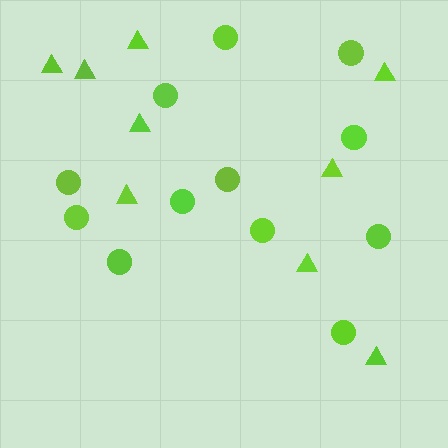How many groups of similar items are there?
There are 2 groups: one group of triangles (9) and one group of circles (12).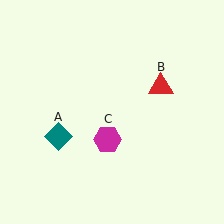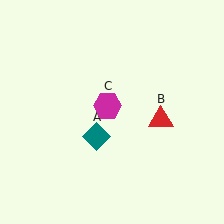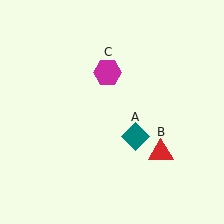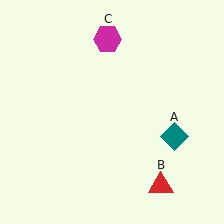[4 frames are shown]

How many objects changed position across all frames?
3 objects changed position: teal diamond (object A), red triangle (object B), magenta hexagon (object C).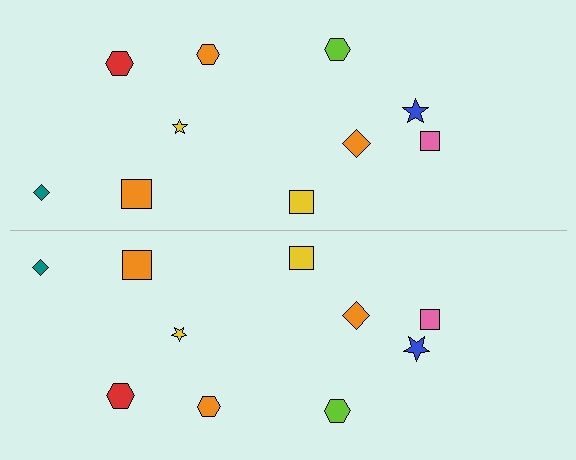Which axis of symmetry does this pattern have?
The pattern has a horizontal axis of symmetry running through the center of the image.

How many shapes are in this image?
There are 20 shapes in this image.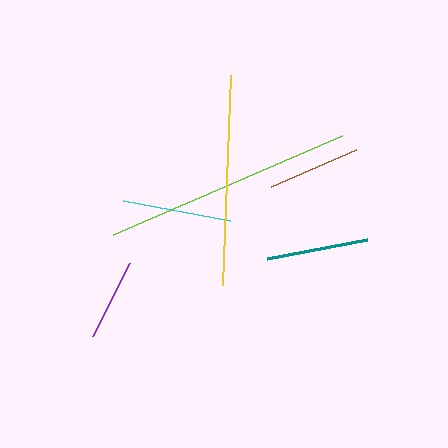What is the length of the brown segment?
The brown segment is approximately 92 pixels long.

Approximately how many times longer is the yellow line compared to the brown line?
The yellow line is approximately 2.3 times the length of the brown line.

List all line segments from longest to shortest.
From longest to shortest: lime, yellow, cyan, teal, brown, purple.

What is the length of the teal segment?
The teal segment is approximately 101 pixels long.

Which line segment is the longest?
The lime line is the longest at approximately 249 pixels.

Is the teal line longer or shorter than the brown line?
The teal line is longer than the brown line.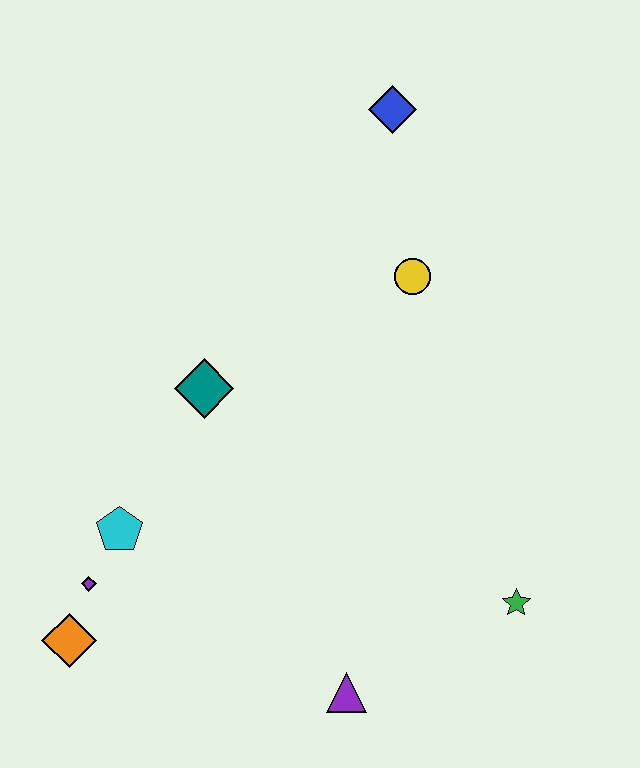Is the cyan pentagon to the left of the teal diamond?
Yes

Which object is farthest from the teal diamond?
The green star is farthest from the teal diamond.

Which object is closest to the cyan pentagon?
The purple diamond is closest to the cyan pentagon.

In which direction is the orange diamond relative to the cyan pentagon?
The orange diamond is below the cyan pentagon.